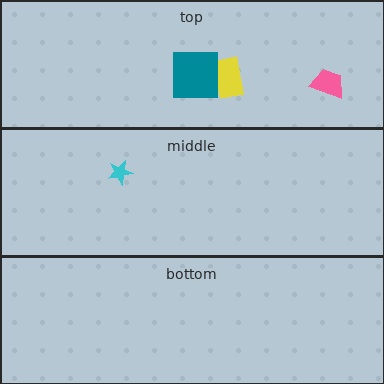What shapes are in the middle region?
The cyan star.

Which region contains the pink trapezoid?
The top region.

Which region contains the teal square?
The top region.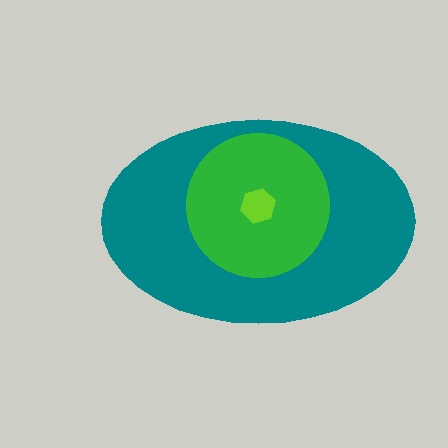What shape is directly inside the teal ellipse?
The green circle.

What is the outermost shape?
The teal ellipse.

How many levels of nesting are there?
3.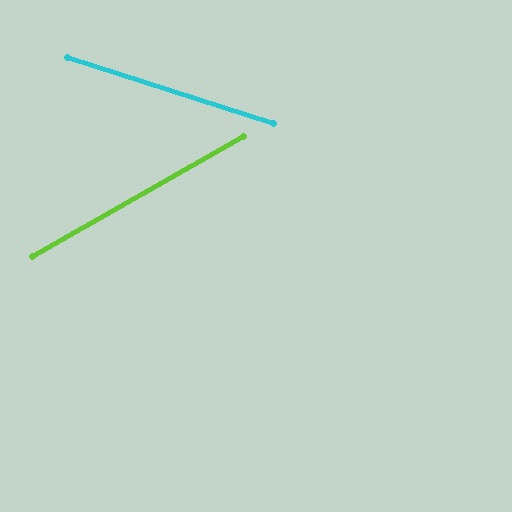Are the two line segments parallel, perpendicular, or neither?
Neither parallel nor perpendicular — they differ by about 47°.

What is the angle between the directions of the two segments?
Approximately 47 degrees.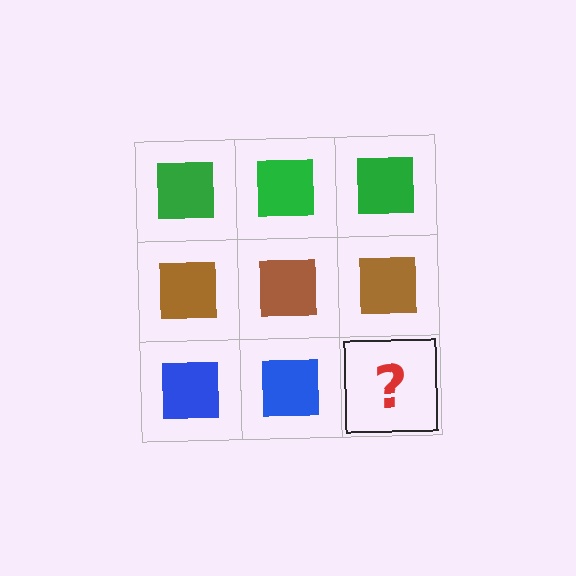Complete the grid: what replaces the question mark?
The question mark should be replaced with a blue square.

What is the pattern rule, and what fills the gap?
The rule is that each row has a consistent color. The gap should be filled with a blue square.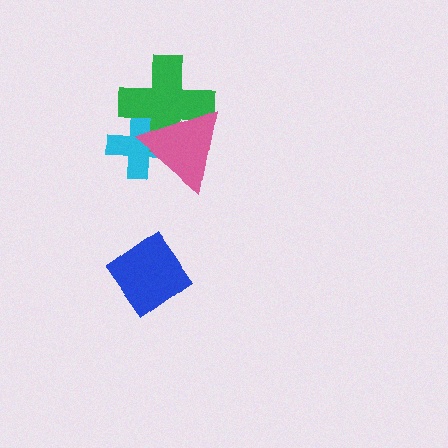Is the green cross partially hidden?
Yes, it is partially covered by another shape.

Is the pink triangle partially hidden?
No, no other shape covers it.